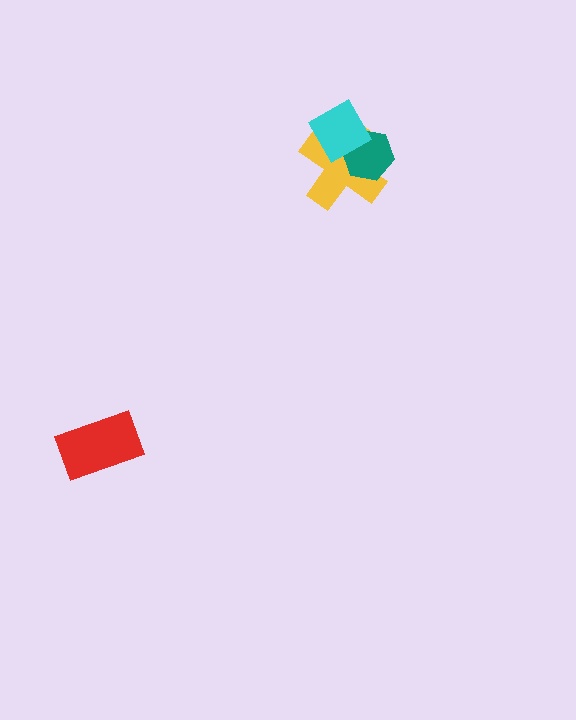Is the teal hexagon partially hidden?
Yes, it is partially covered by another shape.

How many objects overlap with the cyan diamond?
2 objects overlap with the cyan diamond.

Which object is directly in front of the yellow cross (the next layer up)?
The teal hexagon is directly in front of the yellow cross.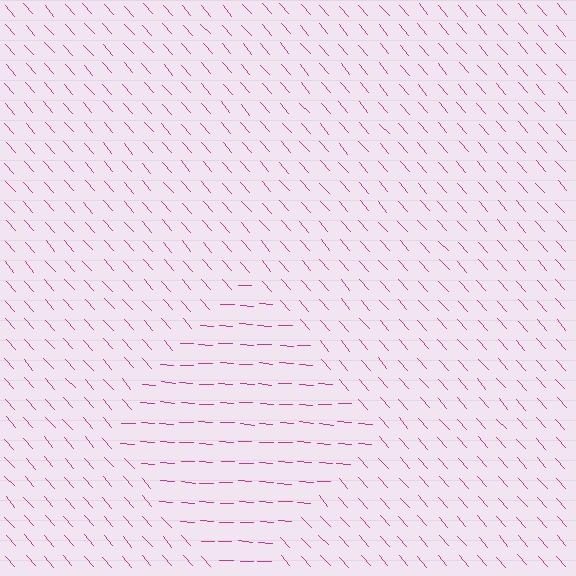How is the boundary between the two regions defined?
The boundary is defined purely by a change in line orientation (approximately 45 degrees difference). All lines are the same color and thickness.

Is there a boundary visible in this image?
Yes, there is a texture boundary formed by a change in line orientation.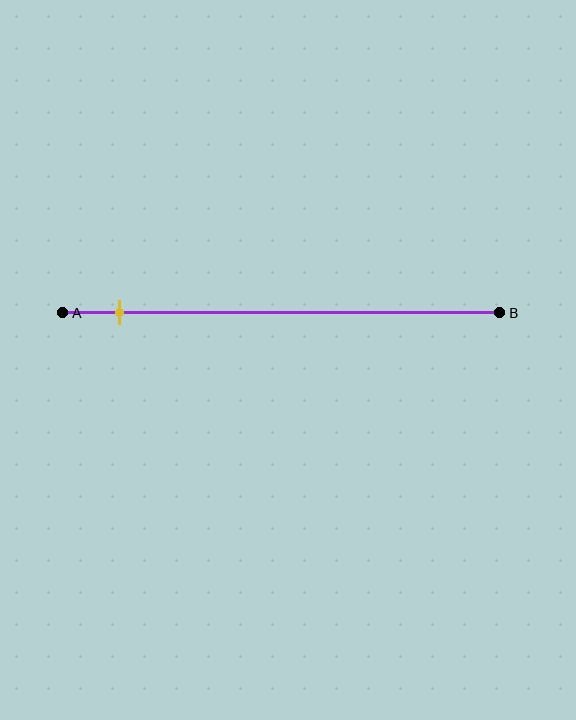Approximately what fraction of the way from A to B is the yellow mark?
The yellow mark is approximately 15% of the way from A to B.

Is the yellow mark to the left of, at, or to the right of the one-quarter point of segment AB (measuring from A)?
The yellow mark is to the left of the one-quarter point of segment AB.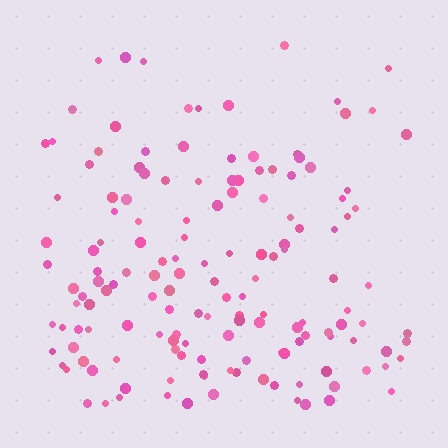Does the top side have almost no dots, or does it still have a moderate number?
Still a moderate number, just noticeably fewer than the bottom.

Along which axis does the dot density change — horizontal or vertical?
Vertical.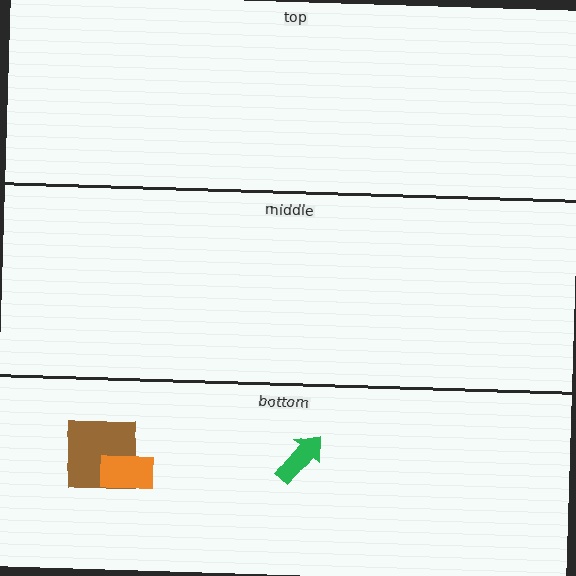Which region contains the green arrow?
The bottom region.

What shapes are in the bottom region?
The brown square, the orange rectangle, the green arrow.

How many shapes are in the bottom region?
3.